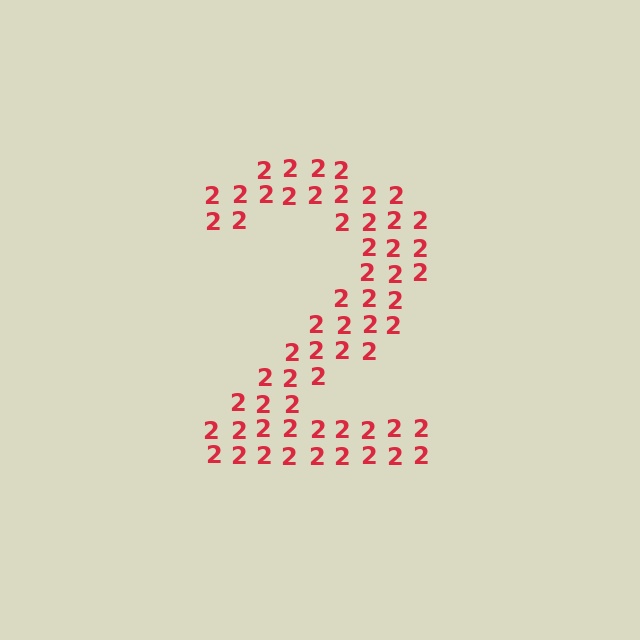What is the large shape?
The large shape is the digit 2.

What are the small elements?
The small elements are digit 2's.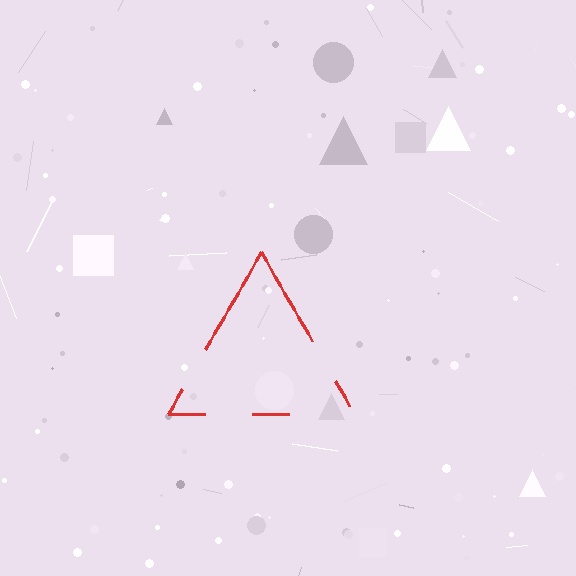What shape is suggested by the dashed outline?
The dashed outline suggests a triangle.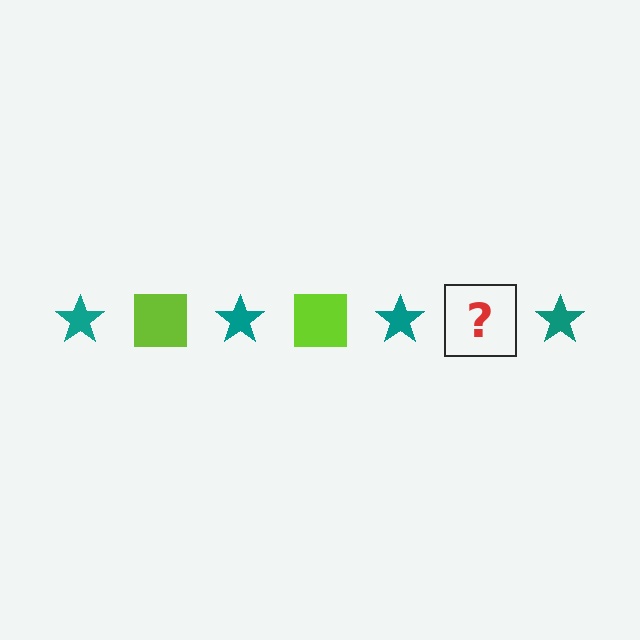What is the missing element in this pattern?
The missing element is a lime square.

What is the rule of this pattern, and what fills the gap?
The rule is that the pattern alternates between teal star and lime square. The gap should be filled with a lime square.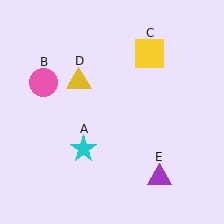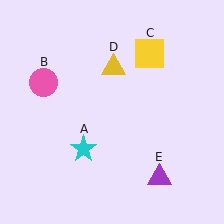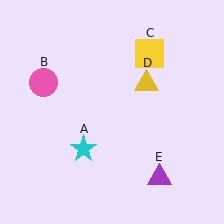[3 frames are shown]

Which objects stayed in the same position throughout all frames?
Cyan star (object A) and pink circle (object B) and yellow square (object C) and purple triangle (object E) remained stationary.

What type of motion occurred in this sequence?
The yellow triangle (object D) rotated clockwise around the center of the scene.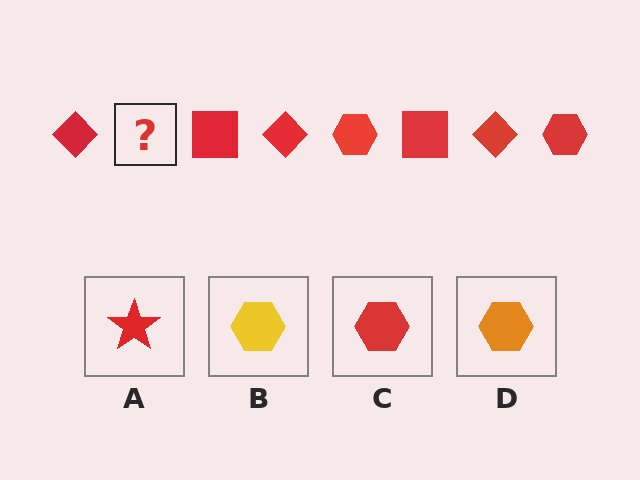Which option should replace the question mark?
Option C.